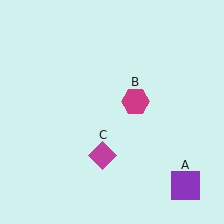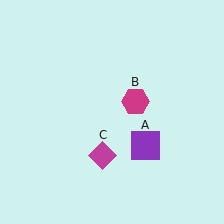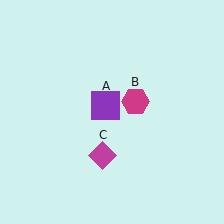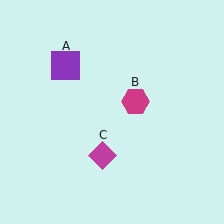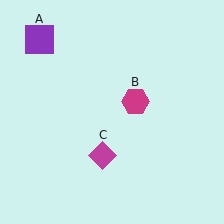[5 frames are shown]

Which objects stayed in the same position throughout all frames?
Magenta hexagon (object B) and magenta diamond (object C) remained stationary.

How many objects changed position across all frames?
1 object changed position: purple square (object A).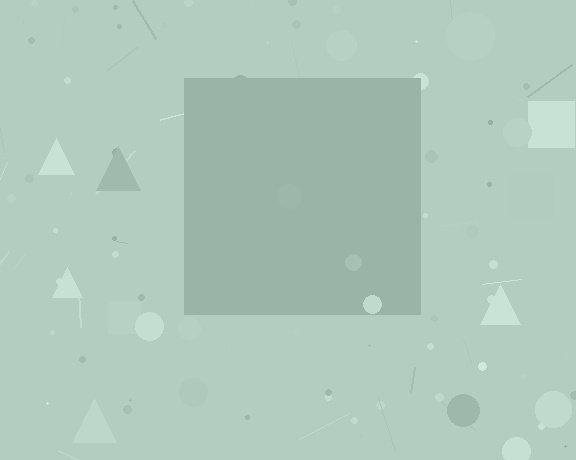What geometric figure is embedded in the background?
A square is embedded in the background.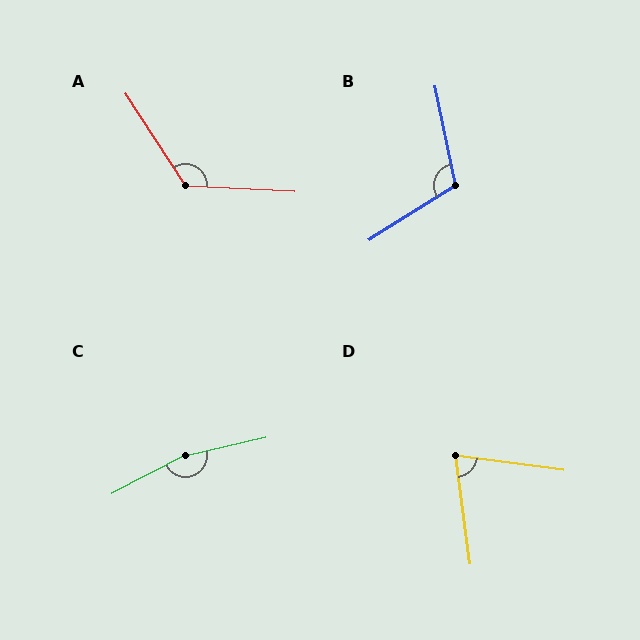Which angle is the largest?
C, at approximately 165 degrees.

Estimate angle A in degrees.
Approximately 126 degrees.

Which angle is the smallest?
D, at approximately 75 degrees.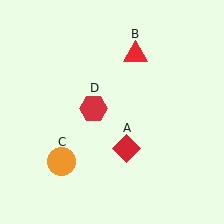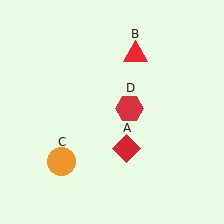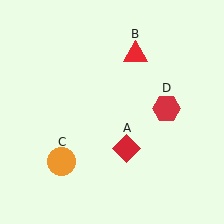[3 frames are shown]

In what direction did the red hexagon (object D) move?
The red hexagon (object D) moved right.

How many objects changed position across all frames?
1 object changed position: red hexagon (object D).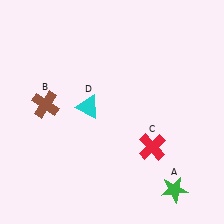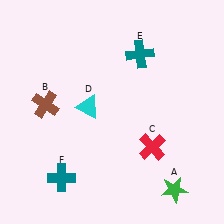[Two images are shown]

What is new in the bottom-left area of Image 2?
A teal cross (F) was added in the bottom-left area of Image 2.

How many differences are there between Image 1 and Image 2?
There are 2 differences between the two images.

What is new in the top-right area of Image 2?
A teal cross (E) was added in the top-right area of Image 2.